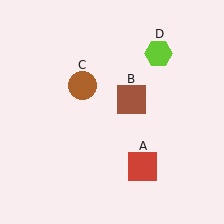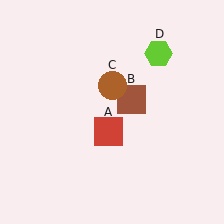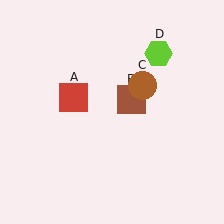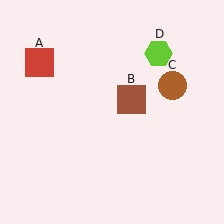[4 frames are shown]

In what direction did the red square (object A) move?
The red square (object A) moved up and to the left.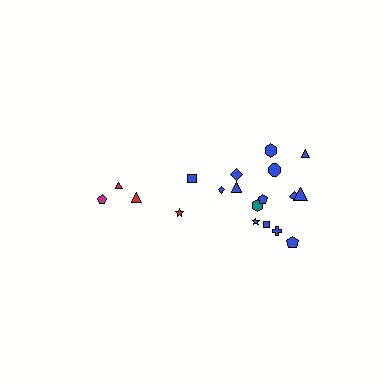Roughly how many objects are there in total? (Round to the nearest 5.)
Roughly 20 objects in total.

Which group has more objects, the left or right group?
The right group.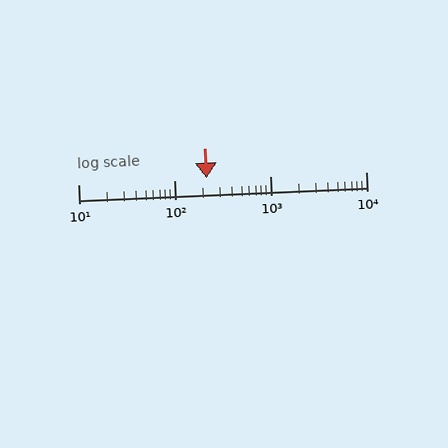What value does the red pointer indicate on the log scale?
The pointer indicates approximately 220.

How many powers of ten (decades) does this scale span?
The scale spans 3 decades, from 10 to 10000.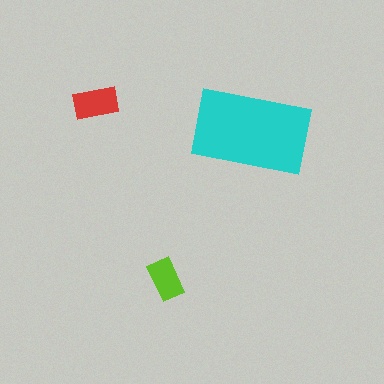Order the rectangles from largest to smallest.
the cyan one, the red one, the lime one.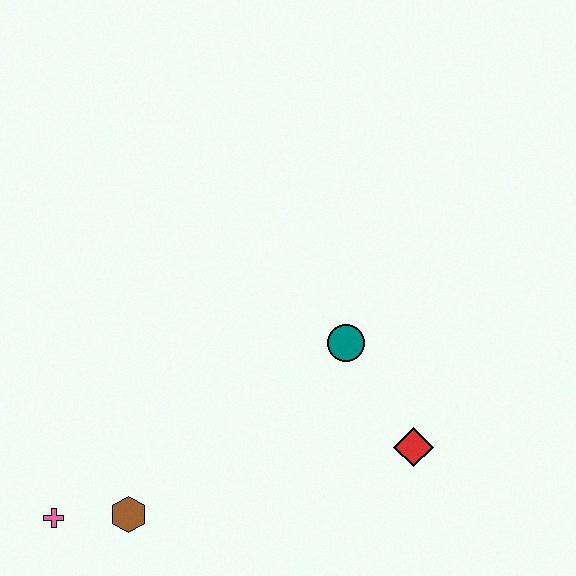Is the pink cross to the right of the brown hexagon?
No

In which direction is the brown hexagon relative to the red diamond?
The brown hexagon is to the left of the red diamond.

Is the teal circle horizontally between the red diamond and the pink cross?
Yes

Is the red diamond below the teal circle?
Yes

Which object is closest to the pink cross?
The brown hexagon is closest to the pink cross.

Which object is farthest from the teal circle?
The pink cross is farthest from the teal circle.